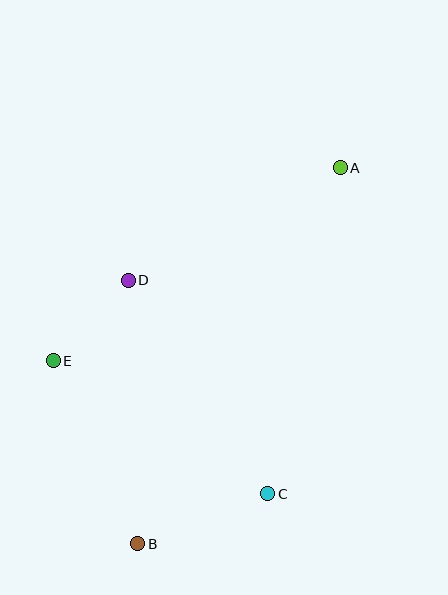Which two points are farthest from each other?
Points A and B are farthest from each other.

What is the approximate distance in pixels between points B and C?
The distance between B and C is approximately 139 pixels.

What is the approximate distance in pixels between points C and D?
The distance between C and D is approximately 255 pixels.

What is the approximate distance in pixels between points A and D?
The distance between A and D is approximately 240 pixels.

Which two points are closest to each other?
Points D and E are closest to each other.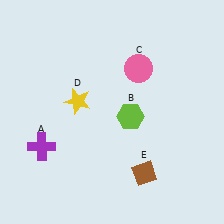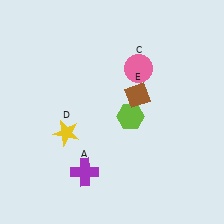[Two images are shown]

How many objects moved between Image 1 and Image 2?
3 objects moved between the two images.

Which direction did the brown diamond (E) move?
The brown diamond (E) moved up.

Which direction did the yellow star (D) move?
The yellow star (D) moved down.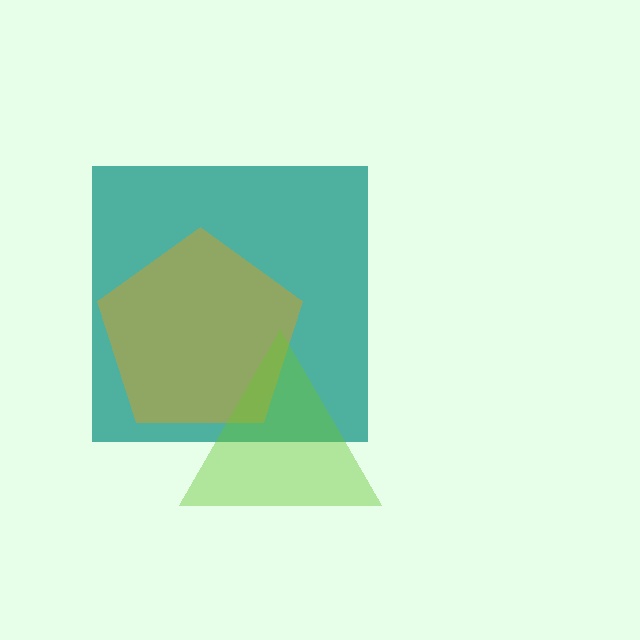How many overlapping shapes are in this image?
There are 3 overlapping shapes in the image.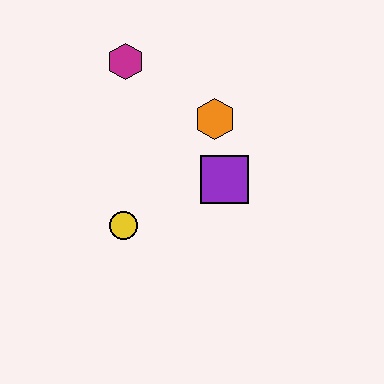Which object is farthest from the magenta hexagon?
The yellow circle is farthest from the magenta hexagon.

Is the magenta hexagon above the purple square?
Yes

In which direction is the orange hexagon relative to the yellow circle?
The orange hexagon is above the yellow circle.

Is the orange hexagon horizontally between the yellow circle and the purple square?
Yes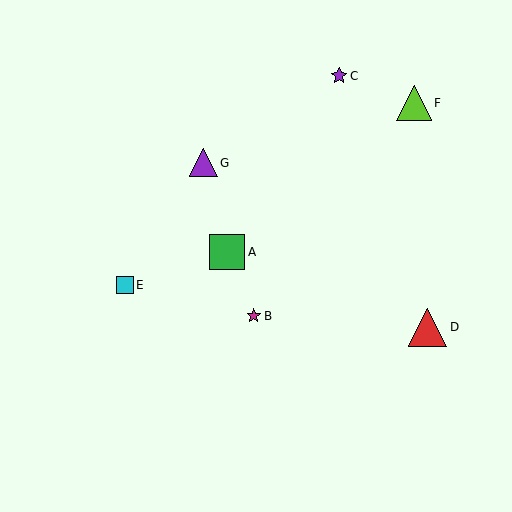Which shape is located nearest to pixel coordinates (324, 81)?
The purple star (labeled C) at (339, 76) is nearest to that location.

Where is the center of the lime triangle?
The center of the lime triangle is at (414, 103).